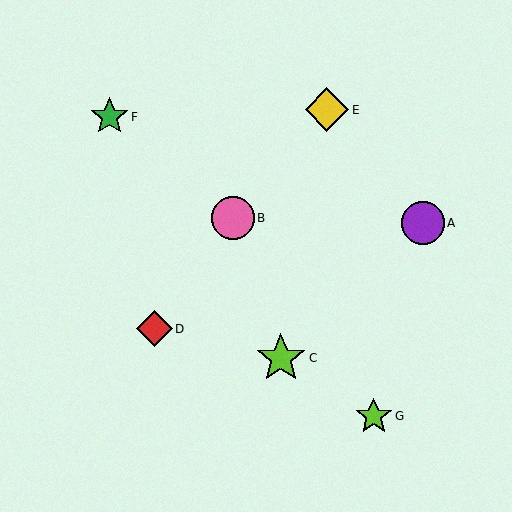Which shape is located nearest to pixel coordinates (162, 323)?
The red diamond (labeled D) at (154, 329) is nearest to that location.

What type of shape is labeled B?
Shape B is a pink circle.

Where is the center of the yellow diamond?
The center of the yellow diamond is at (327, 110).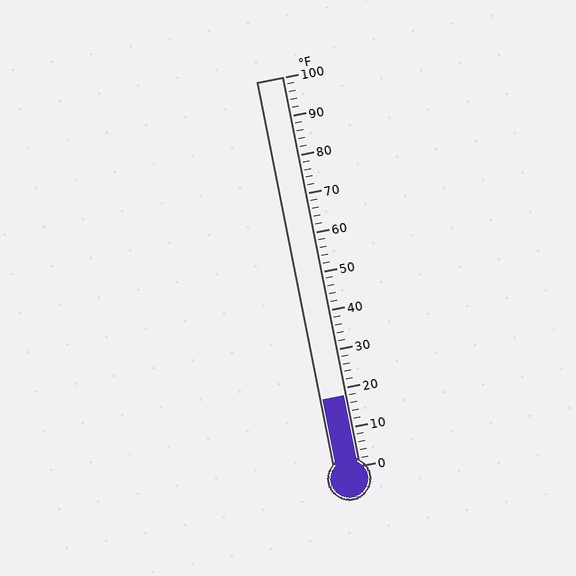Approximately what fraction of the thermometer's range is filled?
The thermometer is filled to approximately 20% of its range.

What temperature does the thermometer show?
The thermometer shows approximately 18°F.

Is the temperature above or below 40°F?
The temperature is below 40°F.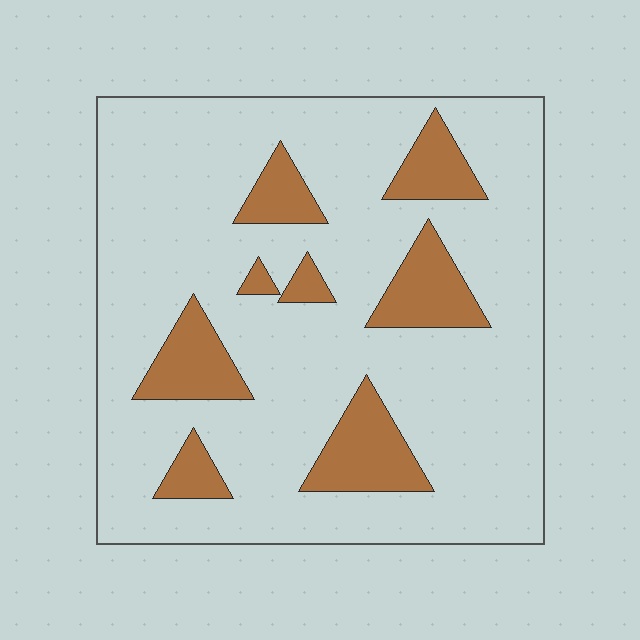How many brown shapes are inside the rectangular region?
8.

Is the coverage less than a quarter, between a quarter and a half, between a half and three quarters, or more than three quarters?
Less than a quarter.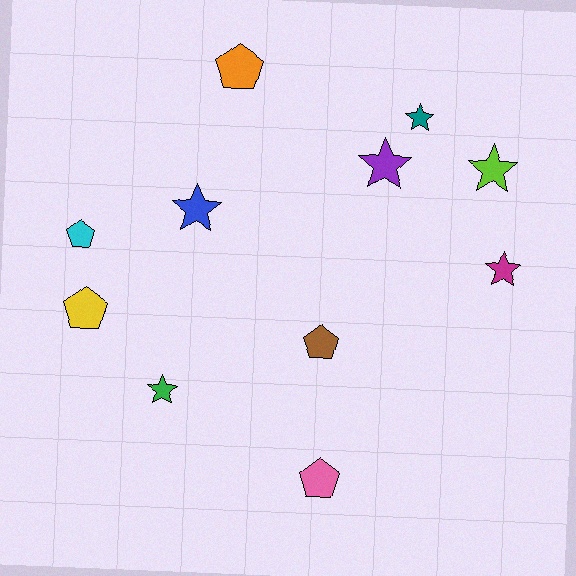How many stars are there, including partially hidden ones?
There are 6 stars.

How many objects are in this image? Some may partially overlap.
There are 11 objects.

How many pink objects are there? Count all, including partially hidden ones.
There is 1 pink object.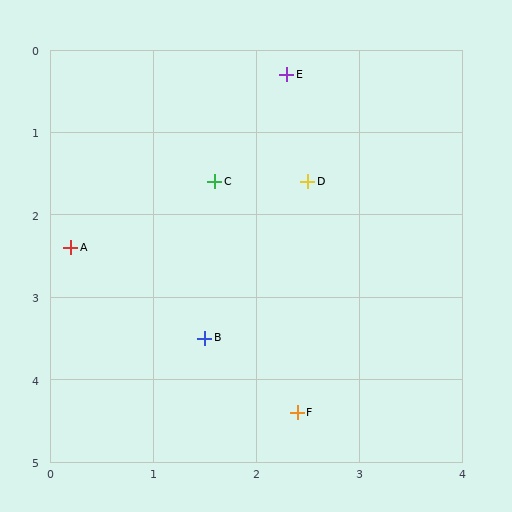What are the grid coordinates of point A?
Point A is at approximately (0.2, 2.4).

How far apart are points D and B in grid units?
Points D and B are about 2.1 grid units apart.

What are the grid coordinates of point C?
Point C is at approximately (1.6, 1.6).